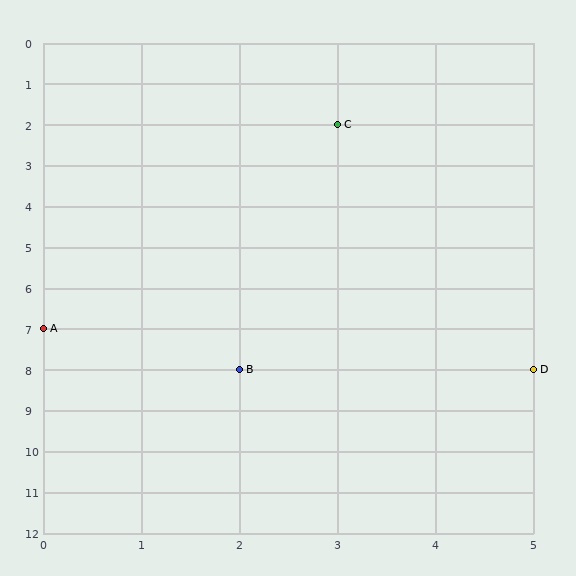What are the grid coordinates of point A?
Point A is at grid coordinates (0, 7).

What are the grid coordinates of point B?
Point B is at grid coordinates (2, 8).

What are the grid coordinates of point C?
Point C is at grid coordinates (3, 2).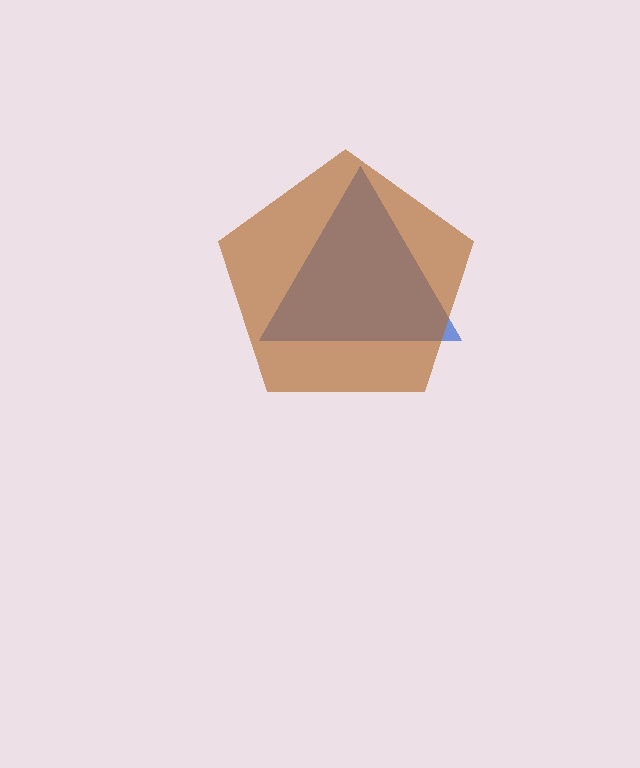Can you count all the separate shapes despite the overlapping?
Yes, there are 2 separate shapes.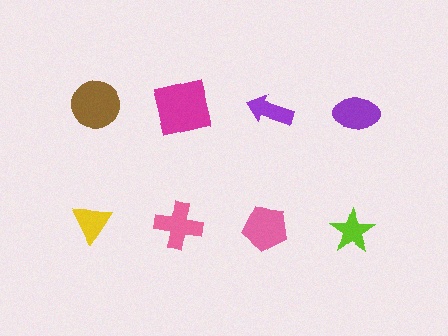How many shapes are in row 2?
4 shapes.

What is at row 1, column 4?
A purple ellipse.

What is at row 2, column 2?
A pink cross.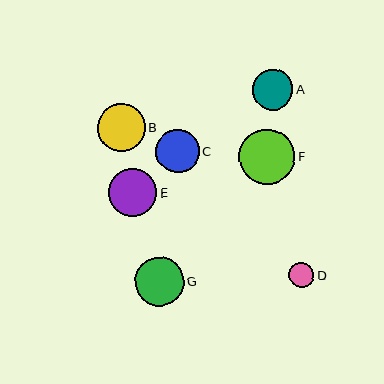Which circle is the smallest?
Circle D is the smallest with a size of approximately 25 pixels.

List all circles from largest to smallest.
From largest to smallest: F, G, E, B, C, A, D.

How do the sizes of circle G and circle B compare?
Circle G and circle B are approximately the same size.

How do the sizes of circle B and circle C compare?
Circle B and circle C are approximately the same size.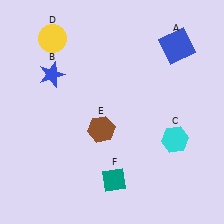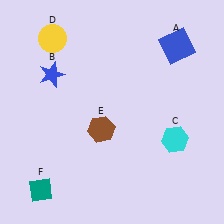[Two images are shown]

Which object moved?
The teal diamond (F) moved left.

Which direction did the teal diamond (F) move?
The teal diamond (F) moved left.